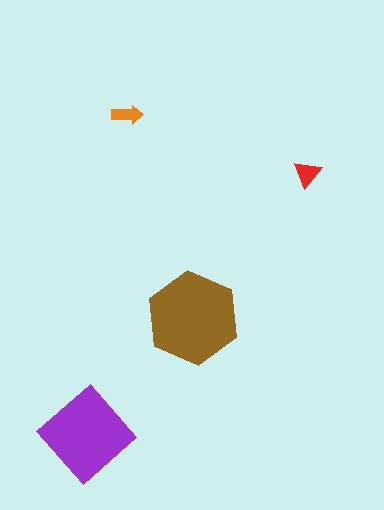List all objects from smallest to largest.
The orange arrow, the red triangle, the purple diamond, the brown hexagon.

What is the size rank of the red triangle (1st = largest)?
3rd.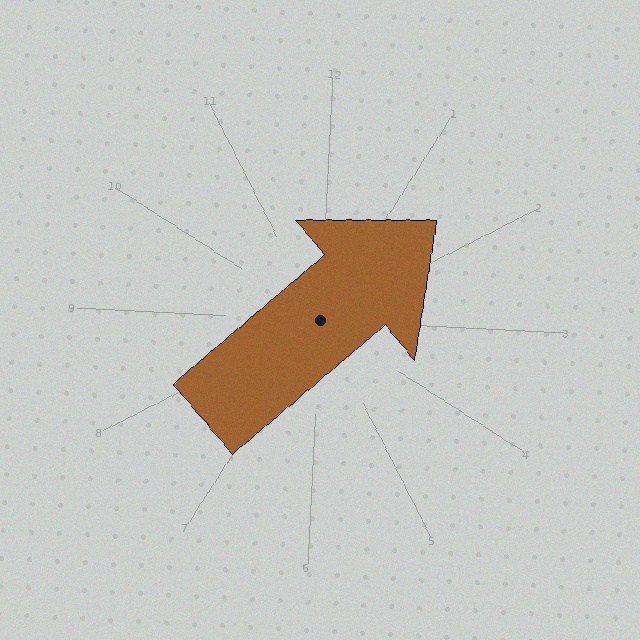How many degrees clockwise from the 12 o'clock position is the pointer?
Approximately 47 degrees.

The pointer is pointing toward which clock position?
Roughly 2 o'clock.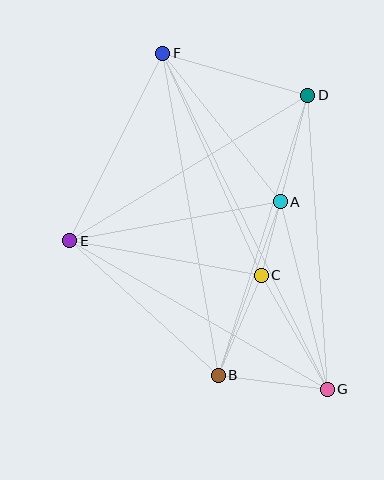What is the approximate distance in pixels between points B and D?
The distance between B and D is approximately 294 pixels.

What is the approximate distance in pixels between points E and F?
The distance between E and F is approximately 209 pixels.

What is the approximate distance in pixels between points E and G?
The distance between E and G is approximately 297 pixels.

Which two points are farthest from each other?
Points F and G are farthest from each other.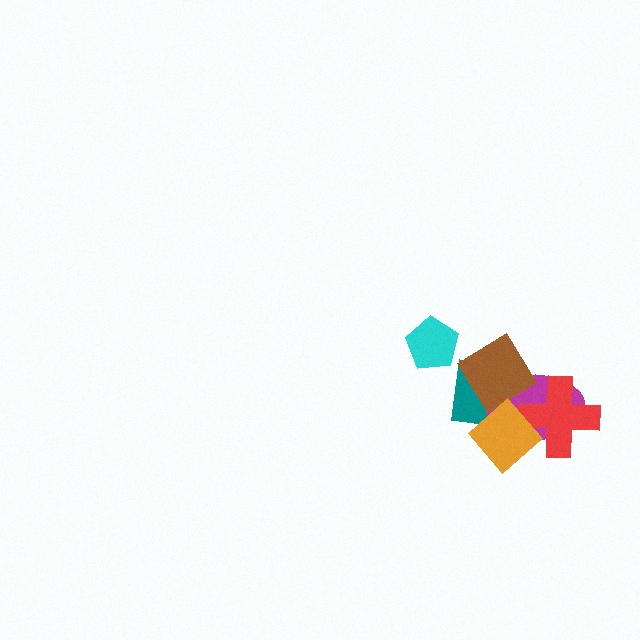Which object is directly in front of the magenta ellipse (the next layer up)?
The brown diamond is directly in front of the magenta ellipse.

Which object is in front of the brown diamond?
The orange diamond is in front of the brown diamond.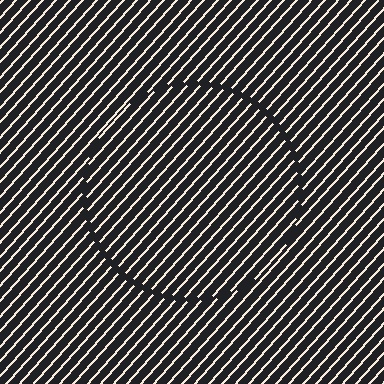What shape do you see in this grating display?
An illusory circle. The interior of the shape contains the same grating, shifted by half a period — the contour is defined by the phase discontinuity where line-ends from the inner and outer gratings abut.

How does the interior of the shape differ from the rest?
The interior of the shape contains the same grating, shifted by half a period — the contour is defined by the phase discontinuity where line-ends from the inner and outer gratings abut.